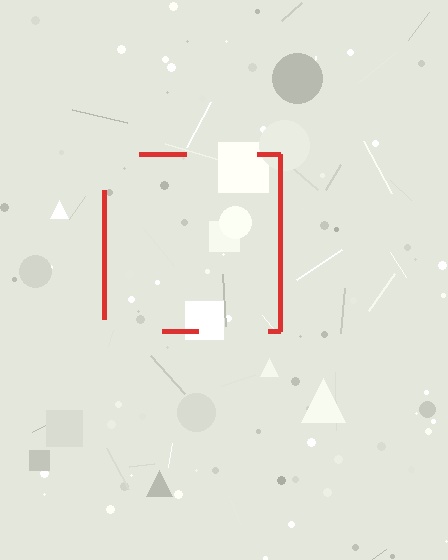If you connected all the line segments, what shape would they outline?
They would outline a square.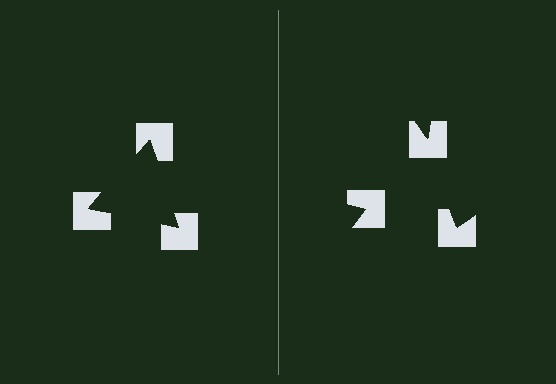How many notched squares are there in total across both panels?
6 — 3 on each side.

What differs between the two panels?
The notched squares are positioned identically on both sides; only the wedge orientations differ. On the left they align to a triangle; on the right they are misaligned.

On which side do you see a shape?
An illusory triangle appears on the left side. On the right side the wedge cuts are rotated, so no coherent shape forms.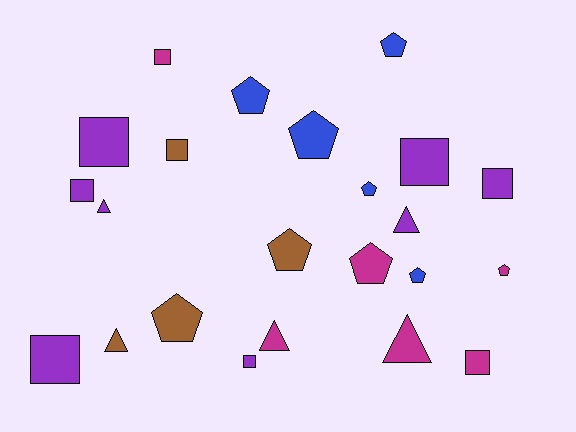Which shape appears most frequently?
Pentagon, with 9 objects.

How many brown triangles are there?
There is 1 brown triangle.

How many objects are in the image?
There are 23 objects.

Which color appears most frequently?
Purple, with 8 objects.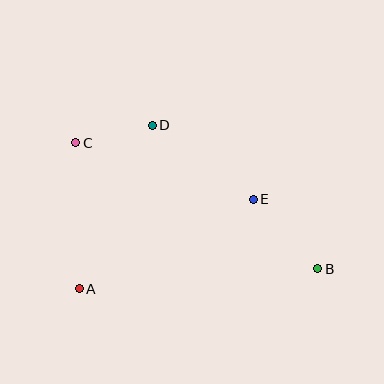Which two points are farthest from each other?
Points B and C are farthest from each other.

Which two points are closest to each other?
Points C and D are closest to each other.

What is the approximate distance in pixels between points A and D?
The distance between A and D is approximately 179 pixels.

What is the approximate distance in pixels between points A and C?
The distance between A and C is approximately 146 pixels.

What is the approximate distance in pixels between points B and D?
The distance between B and D is approximately 219 pixels.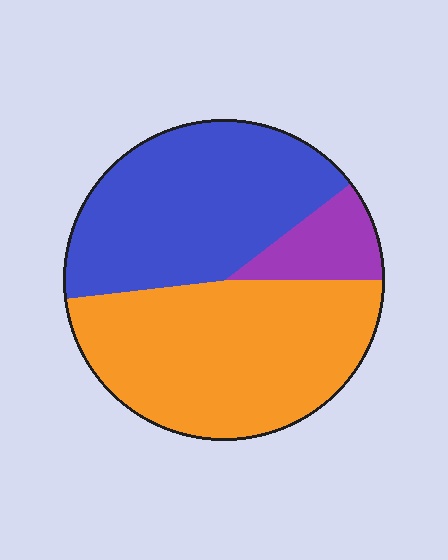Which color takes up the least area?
Purple, at roughly 10%.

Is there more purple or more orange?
Orange.